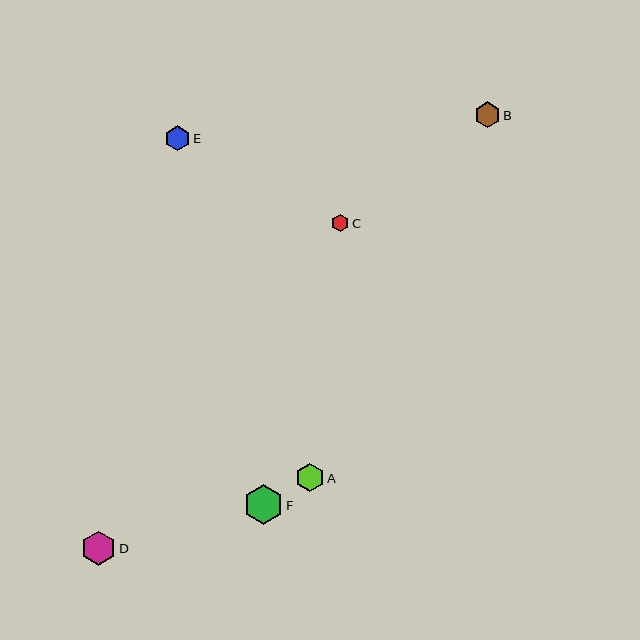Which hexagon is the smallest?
Hexagon C is the smallest with a size of approximately 17 pixels.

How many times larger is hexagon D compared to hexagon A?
Hexagon D is approximately 1.2 times the size of hexagon A.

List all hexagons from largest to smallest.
From largest to smallest: F, D, A, B, E, C.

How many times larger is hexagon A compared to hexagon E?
Hexagon A is approximately 1.2 times the size of hexagon E.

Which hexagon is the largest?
Hexagon F is the largest with a size of approximately 40 pixels.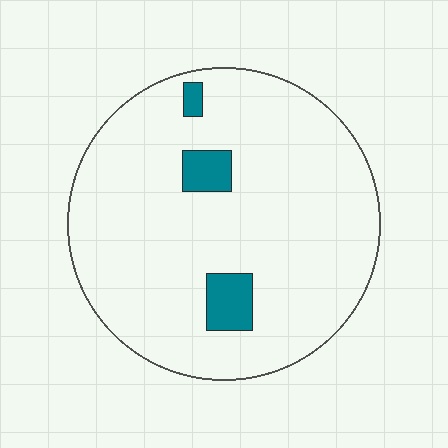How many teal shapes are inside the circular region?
3.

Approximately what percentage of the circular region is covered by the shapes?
Approximately 5%.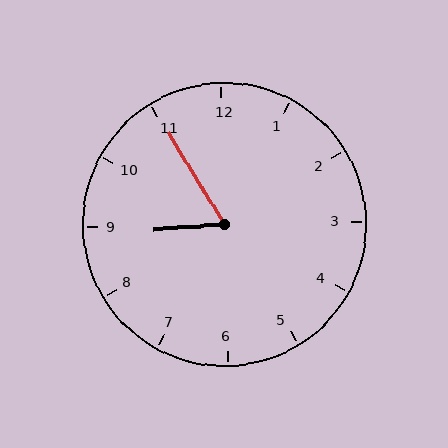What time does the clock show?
8:55.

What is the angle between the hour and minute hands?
Approximately 62 degrees.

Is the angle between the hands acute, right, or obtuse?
It is acute.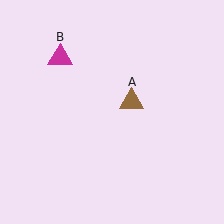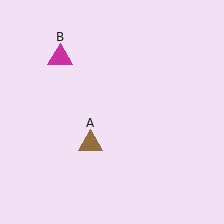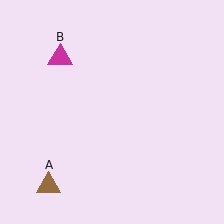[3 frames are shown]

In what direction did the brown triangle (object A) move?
The brown triangle (object A) moved down and to the left.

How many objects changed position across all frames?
1 object changed position: brown triangle (object A).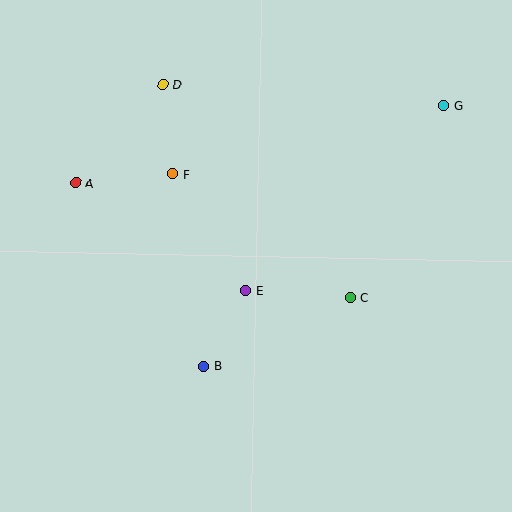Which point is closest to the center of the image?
Point E at (246, 290) is closest to the center.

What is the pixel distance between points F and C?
The distance between F and C is 217 pixels.